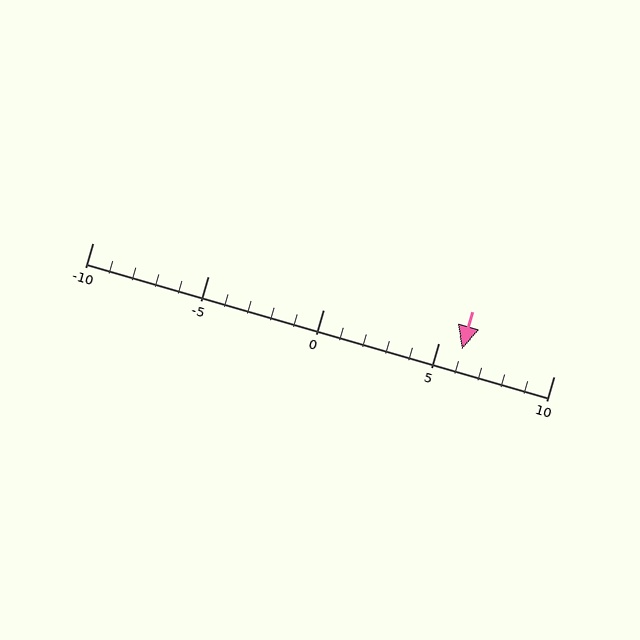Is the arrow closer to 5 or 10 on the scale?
The arrow is closer to 5.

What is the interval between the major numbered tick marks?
The major tick marks are spaced 5 units apart.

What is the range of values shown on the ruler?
The ruler shows values from -10 to 10.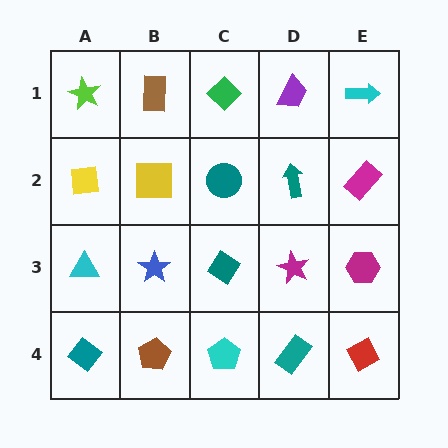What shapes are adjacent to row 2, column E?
A cyan arrow (row 1, column E), a magenta hexagon (row 3, column E), a teal arrow (row 2, column D).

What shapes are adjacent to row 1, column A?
A yellow square (row 2, column A), a brown rectangle (row 1, column B).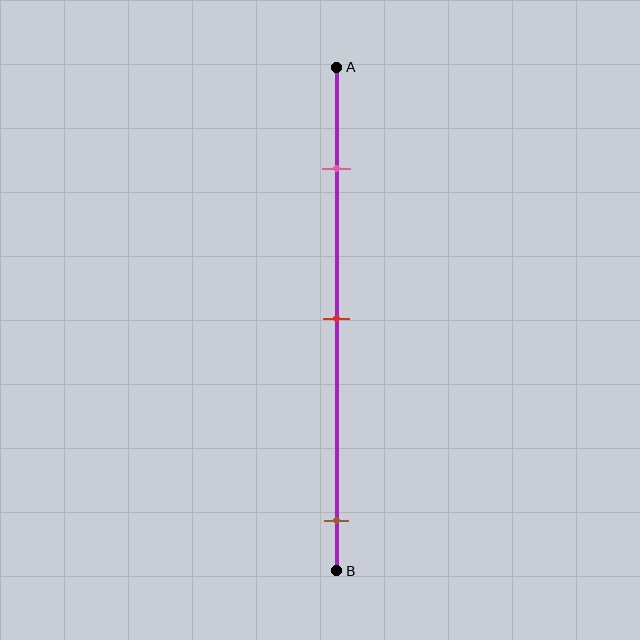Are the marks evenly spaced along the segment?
No, the marks are not evenly spaced.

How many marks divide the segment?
There are 3 marks dividing the segment.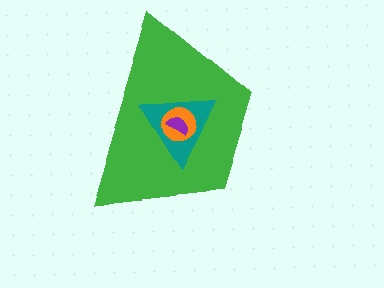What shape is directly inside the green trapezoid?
The teal triangle.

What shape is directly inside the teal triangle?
The orange circle.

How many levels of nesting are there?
4.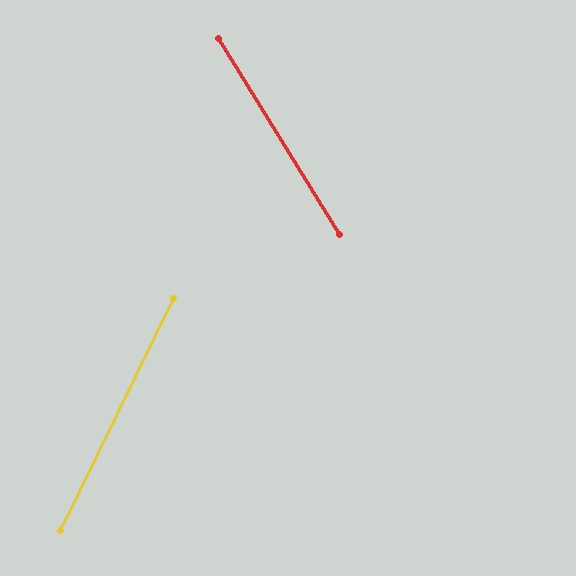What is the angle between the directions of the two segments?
Approximately 58 degrees.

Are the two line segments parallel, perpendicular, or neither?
Neither parallel nor perpendicular — they differ by about 58°.